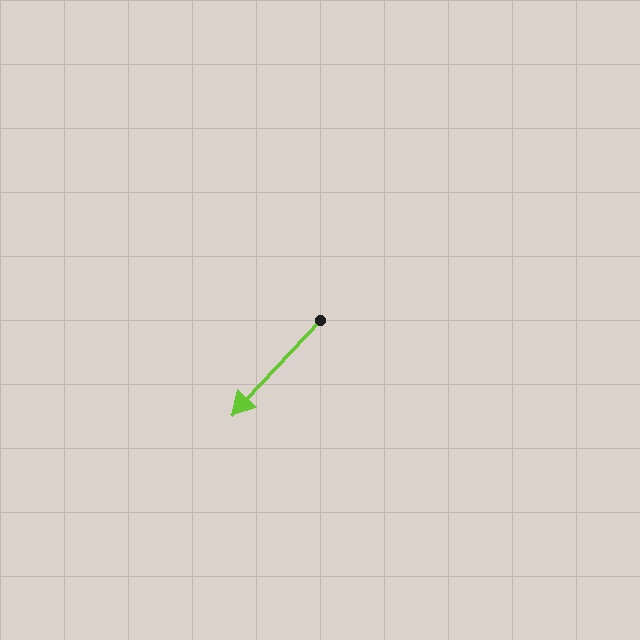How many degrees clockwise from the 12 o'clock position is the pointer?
Approximately 223 degrees.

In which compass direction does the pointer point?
Southwest.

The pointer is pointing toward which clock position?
Roughly 7 o'clock.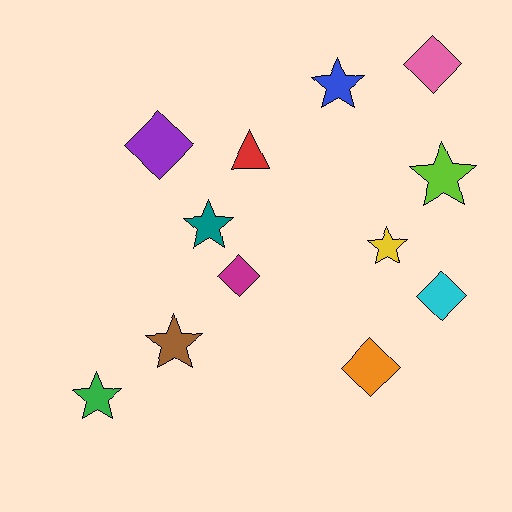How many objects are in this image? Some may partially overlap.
There are 12 objects.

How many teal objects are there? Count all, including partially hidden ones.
There is 1 teal object.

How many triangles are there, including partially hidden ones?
There is 1 triangle.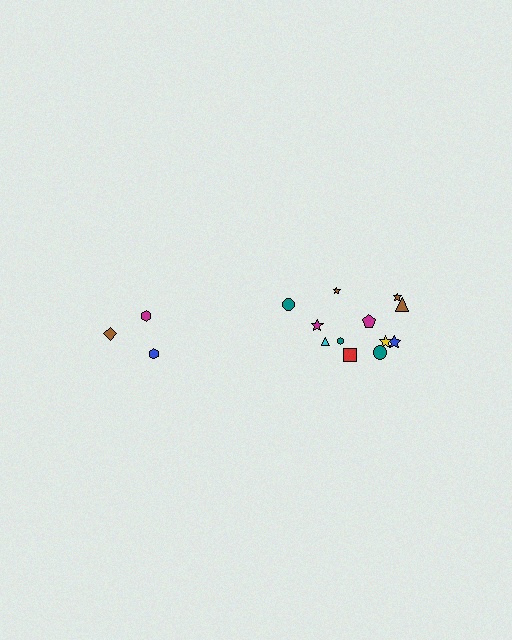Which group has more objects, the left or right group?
The right group.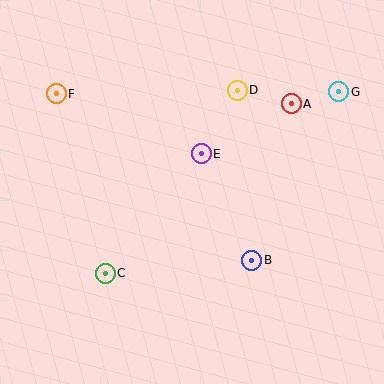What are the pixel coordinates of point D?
Point D is at (237, 90).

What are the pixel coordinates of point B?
Point B is at (252, 260).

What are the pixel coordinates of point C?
Point C is at (105, 273).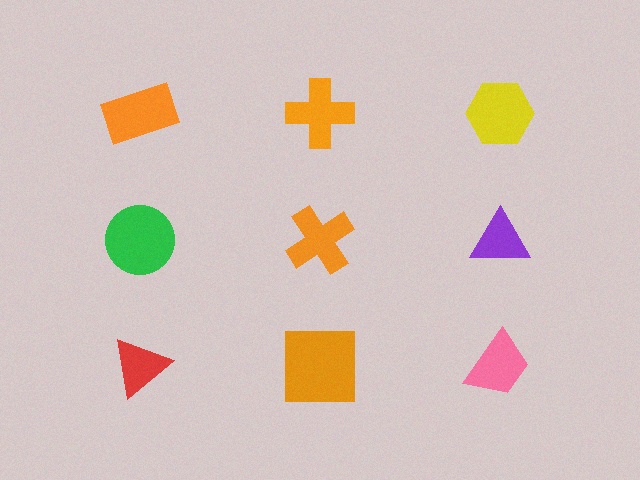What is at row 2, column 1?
A green circle.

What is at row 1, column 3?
A yellow hexagon.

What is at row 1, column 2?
An orange cross.